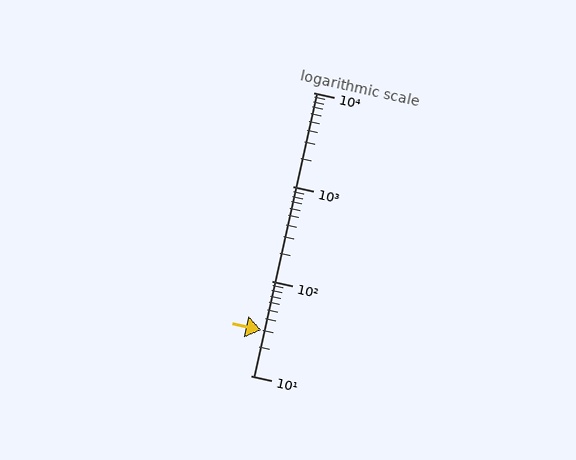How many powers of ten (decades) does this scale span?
The scale spans 3 decades, from 10 to 10000.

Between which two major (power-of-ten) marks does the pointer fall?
The pointer is between 10 and 100.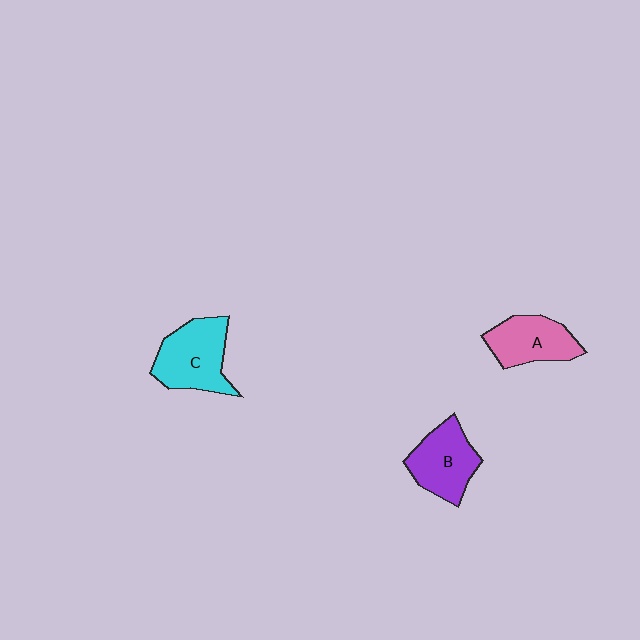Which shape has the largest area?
Shape C (cyan).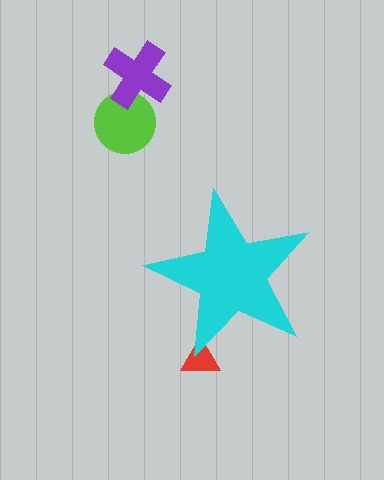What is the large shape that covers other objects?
A cyan star.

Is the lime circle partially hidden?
No, the lime circle is fully visible.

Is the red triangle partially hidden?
Yes, the red triangle is partially hidden behind the cyan star.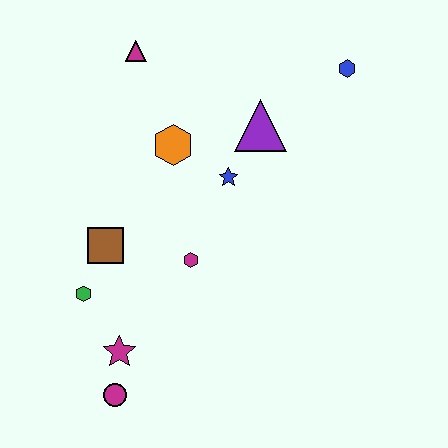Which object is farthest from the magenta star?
The blue hexagon is farthest from the magenta star.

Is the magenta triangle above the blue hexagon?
Yes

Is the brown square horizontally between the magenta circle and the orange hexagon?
No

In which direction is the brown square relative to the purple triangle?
The brown square is to the left of the purple triangle.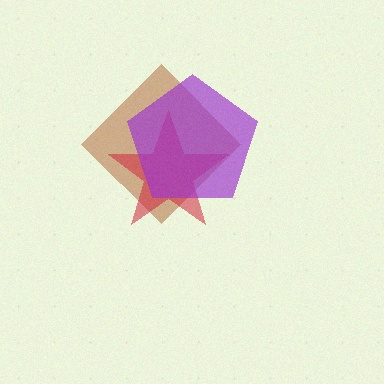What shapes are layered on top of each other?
The layered shapes are: a brown diamond, a red star, a purple pentagon.